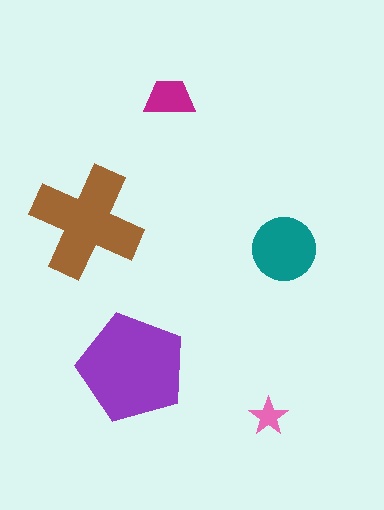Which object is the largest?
The purple pentagon.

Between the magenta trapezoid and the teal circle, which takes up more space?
The teal circle.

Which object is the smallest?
The pink star.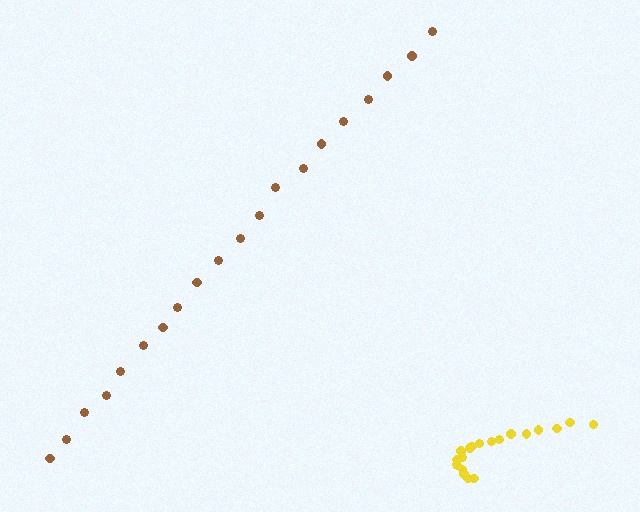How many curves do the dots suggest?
There are 2 distinct paths.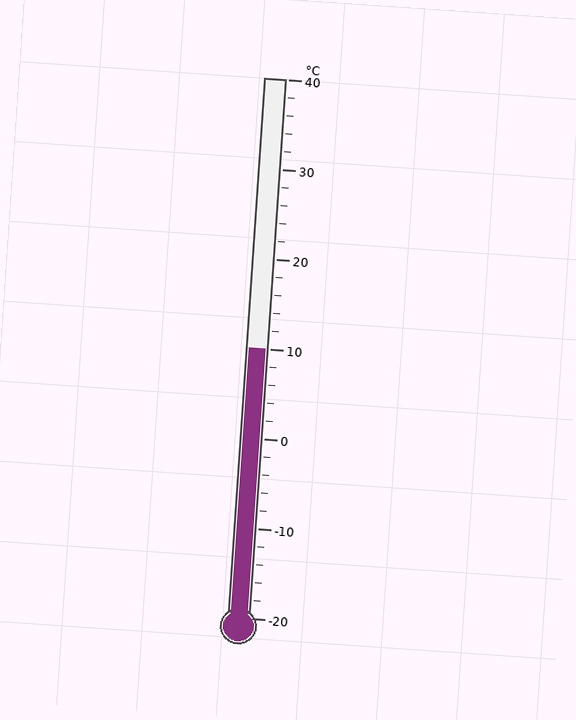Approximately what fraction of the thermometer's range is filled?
The thermometer is filled to approximately 50% of its range.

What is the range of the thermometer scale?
The thermometer scale ranges from -20°C to 40°C.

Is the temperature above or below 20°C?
The temperature is below 20°C.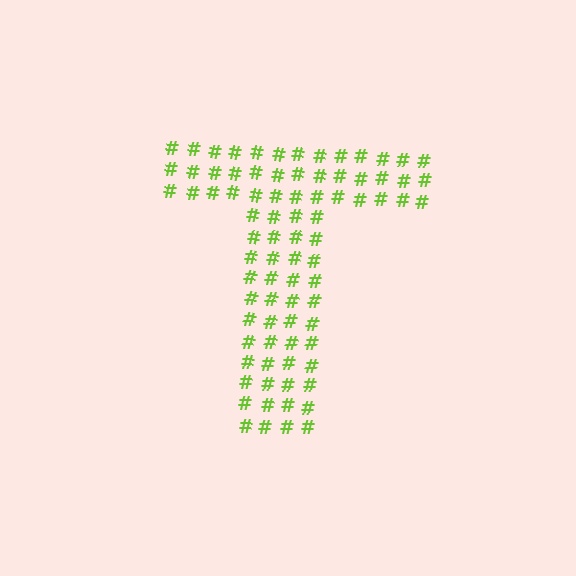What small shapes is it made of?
It is made of small hash symbols.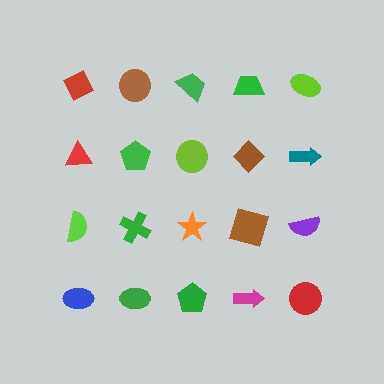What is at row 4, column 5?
A red circle.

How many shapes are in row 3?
5 shapes.